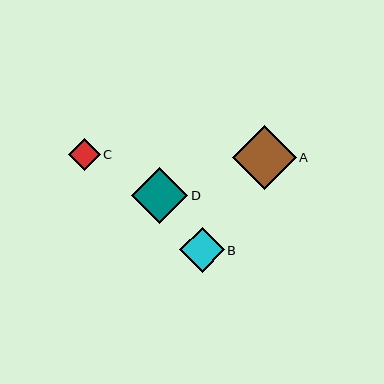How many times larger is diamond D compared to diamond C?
Diamond D is approximately 1.8 times the size of diamond C.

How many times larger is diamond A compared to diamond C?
Diamond A is approximately 2.0 times the size of diamond C.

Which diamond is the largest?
Diamond A is the largest with a size of approximately 64 pixels.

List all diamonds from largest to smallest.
From largest to smallest: A, D, B, C.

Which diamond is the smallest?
Diamond C is the smallest with a size of approximately 32 pixels.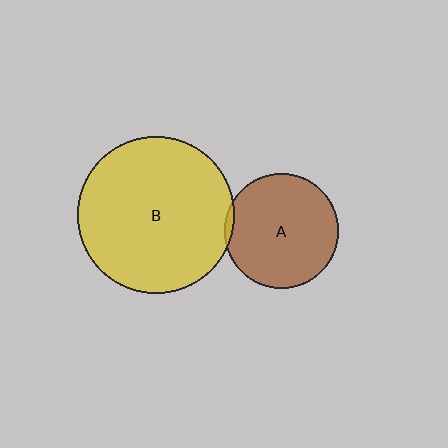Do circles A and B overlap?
Yes.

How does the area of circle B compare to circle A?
Approximately 1.9 times.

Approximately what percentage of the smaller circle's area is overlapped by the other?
Approximately 5%.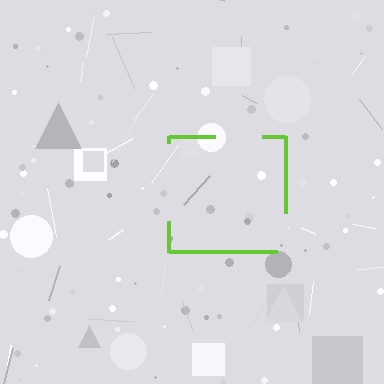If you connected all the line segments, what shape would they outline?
They would outline a square.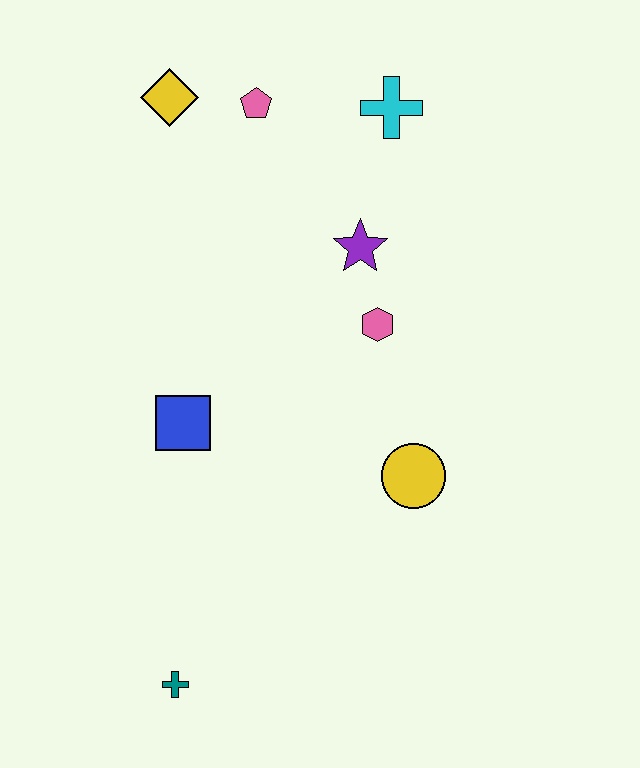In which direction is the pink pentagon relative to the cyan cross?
The pink pentagon is to the left of the cyan cross.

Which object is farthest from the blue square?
The cyan cross is farthest from the blue square.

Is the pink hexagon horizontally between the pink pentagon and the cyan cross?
Yes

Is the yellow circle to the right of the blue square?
Yes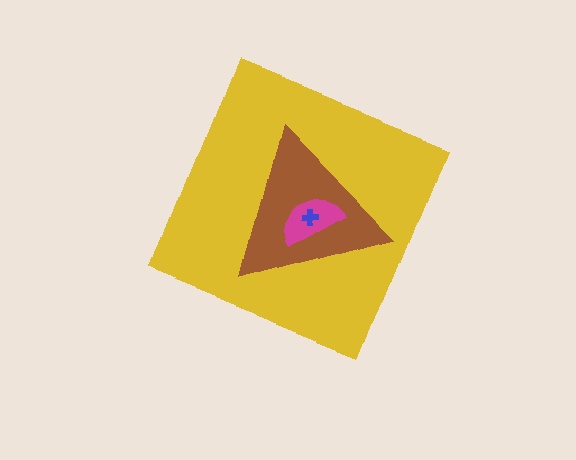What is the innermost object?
The blue cross.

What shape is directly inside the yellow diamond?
The brown triangle.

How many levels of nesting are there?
4.